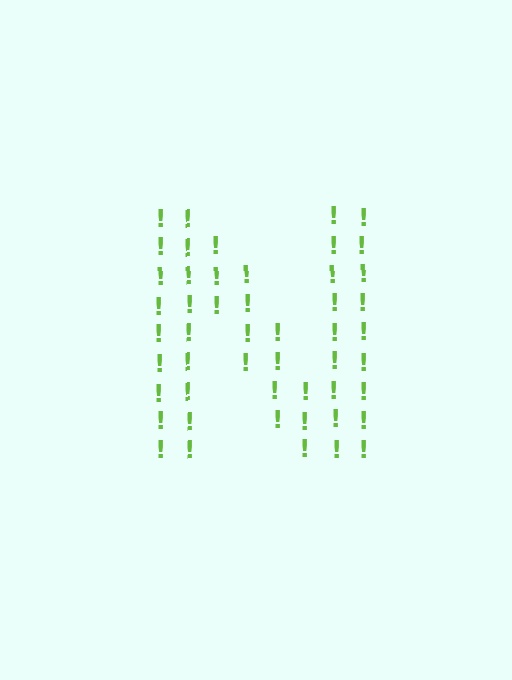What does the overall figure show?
The overall figure shows the letter N.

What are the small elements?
The small elements are exclamation marks.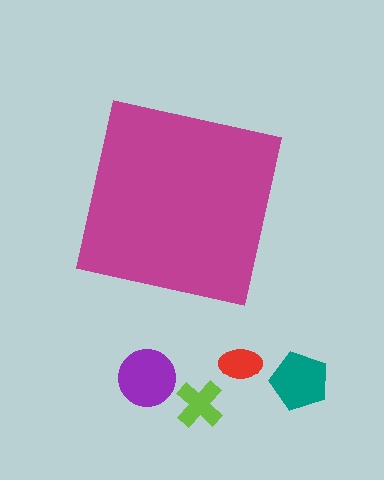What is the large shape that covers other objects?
A magenta square.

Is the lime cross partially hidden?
No, the lime cross is fully visible.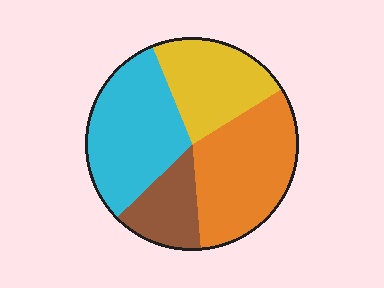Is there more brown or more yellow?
Yellow.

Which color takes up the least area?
Brown, at roughly 15%.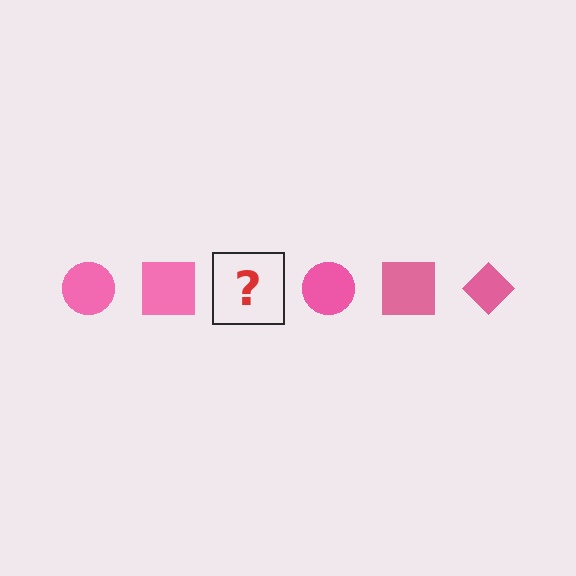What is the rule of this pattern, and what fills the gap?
The rule is that the pattern cycles through circle, square, diamond shapes in pink. The gap should be filled with a pink diamond.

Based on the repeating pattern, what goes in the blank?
The blank should be a pink diamond.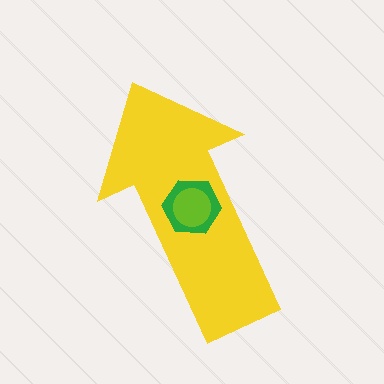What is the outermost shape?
The yellow arrow.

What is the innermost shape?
The lime circle.